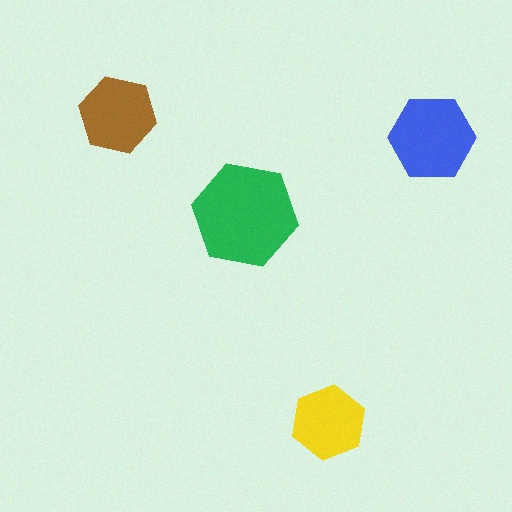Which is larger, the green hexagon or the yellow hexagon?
The green one.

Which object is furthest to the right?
The blue hexagon is rightmost.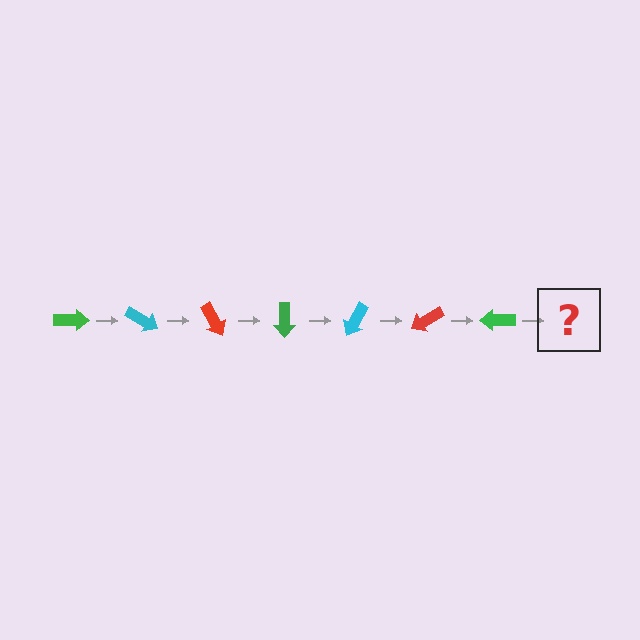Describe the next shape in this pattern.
It should be a cyan arrow, rotated 210 degrees from the start.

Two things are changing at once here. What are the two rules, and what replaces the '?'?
The two rules are that it rotates 30 degrees each step and the color cycles through green, cyan, and red. The '?' should be a cyan arrow, rotated 210 degrees from the start.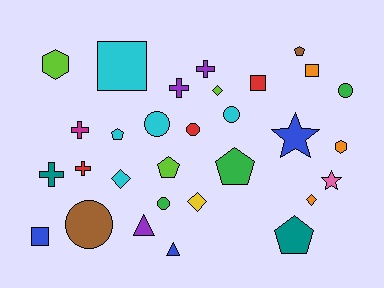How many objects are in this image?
There are 30 objects.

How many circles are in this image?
There are 6 circles.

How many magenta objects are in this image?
There is 1 magenta object.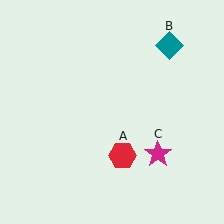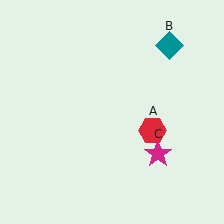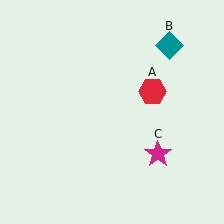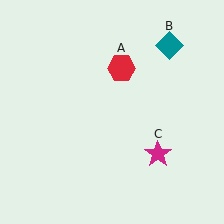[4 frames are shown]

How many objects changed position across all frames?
1 object changed position: red hexagon (object A).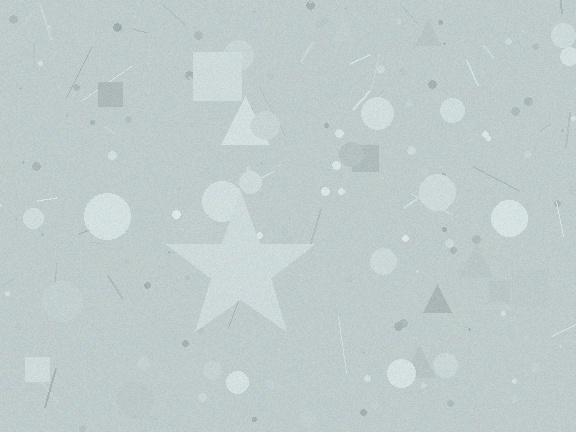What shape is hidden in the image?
A star is hidden in the image.